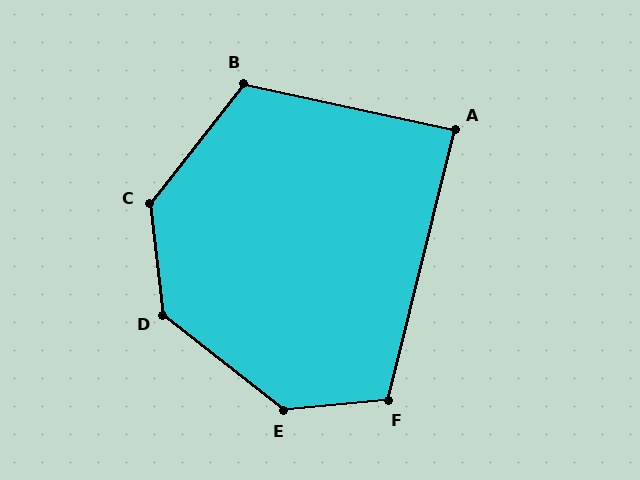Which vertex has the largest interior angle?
E, at approximately 136 degrees.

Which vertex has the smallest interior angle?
A, at approximately 89 degrees.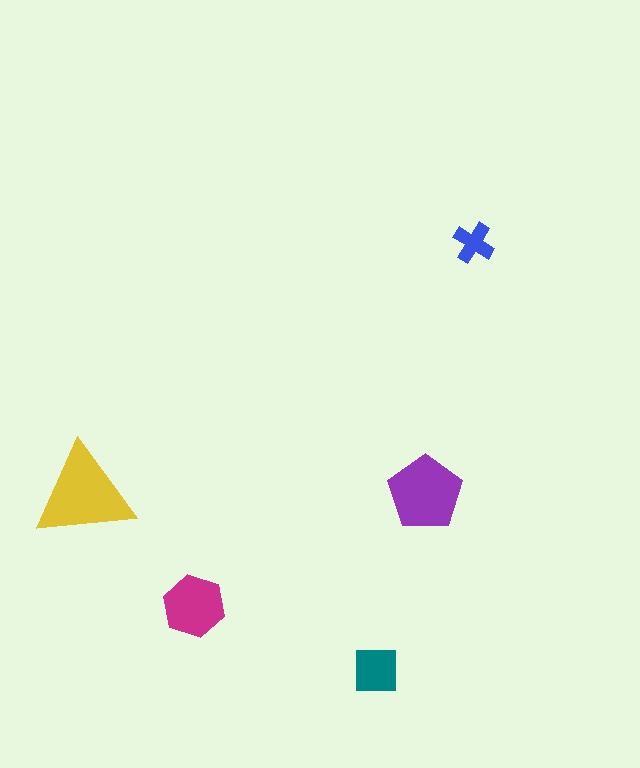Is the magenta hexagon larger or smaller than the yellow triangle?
Smaller.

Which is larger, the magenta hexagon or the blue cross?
The magenta hexagon.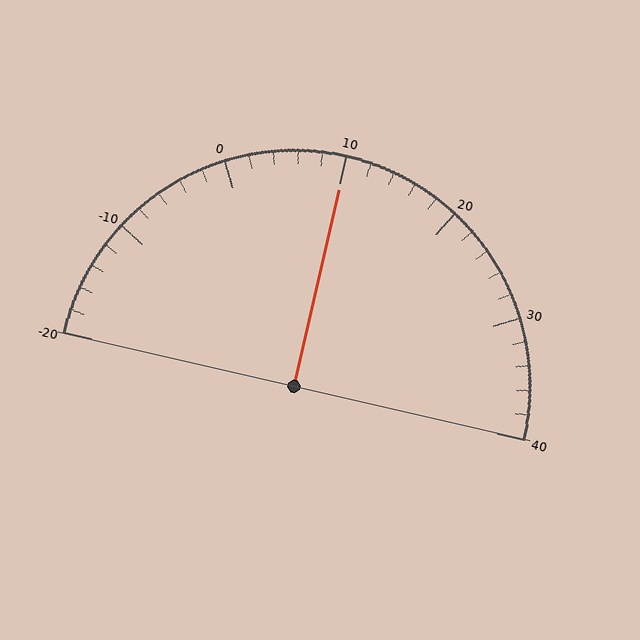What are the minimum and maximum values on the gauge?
The gauge ranges from -20 to 40.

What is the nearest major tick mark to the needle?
The nearest major tick mark is 10.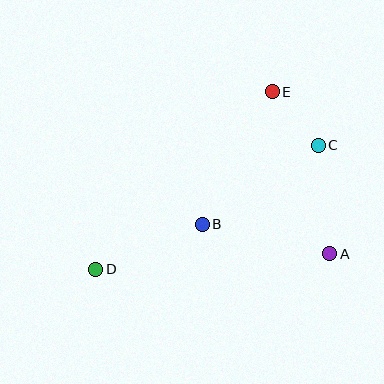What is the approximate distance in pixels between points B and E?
The distance between B and E is approximately 150 pixels.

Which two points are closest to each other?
Points C and E are closest to each other.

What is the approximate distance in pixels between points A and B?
The distance between A and B is approximately 131 pixels.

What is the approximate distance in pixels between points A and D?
The distance between A and D is approximately 235 pixels.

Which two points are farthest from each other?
Points C and D are farthest from each other.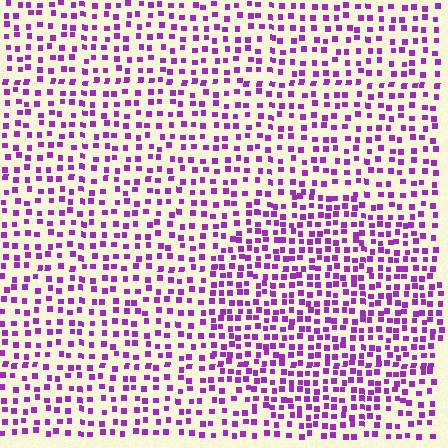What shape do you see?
I see a circle.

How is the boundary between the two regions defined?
The boundary is defined by a change in element density (approximately 1.6x ratio). All elements are the same color, size, and shape.